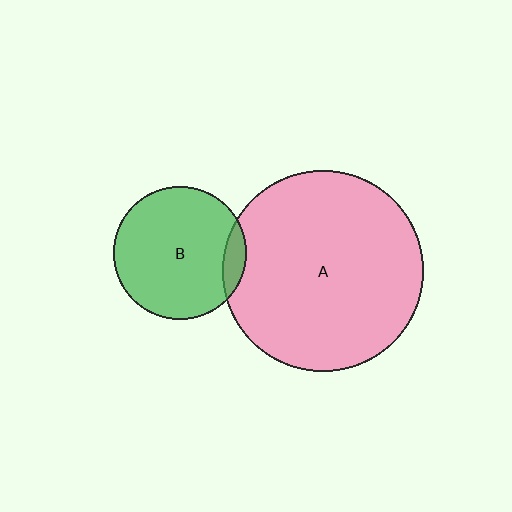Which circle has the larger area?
Circle A (pink).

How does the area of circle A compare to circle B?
Approximately 2.3 times.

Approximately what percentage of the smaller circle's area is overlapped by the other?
Approximately 10%.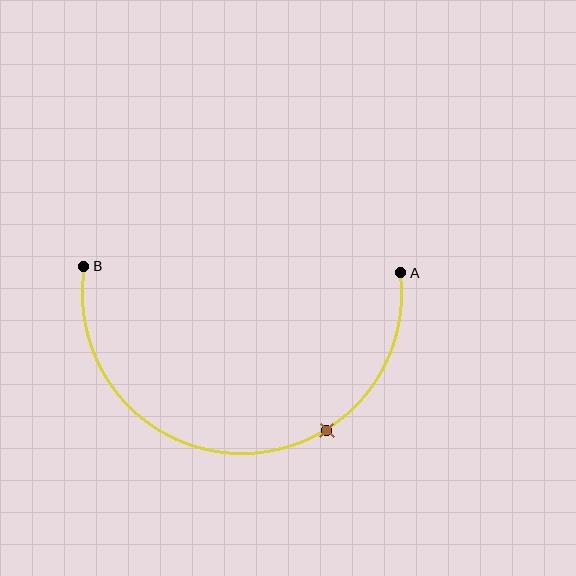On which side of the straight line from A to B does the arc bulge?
The arc bulges below the straight line connecting A and B.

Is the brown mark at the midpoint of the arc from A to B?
No. The brown mark lies on the arc but is closer to endpoint A. The arc midpoint would be at the point on the curve equidistant along the arc from both A and B.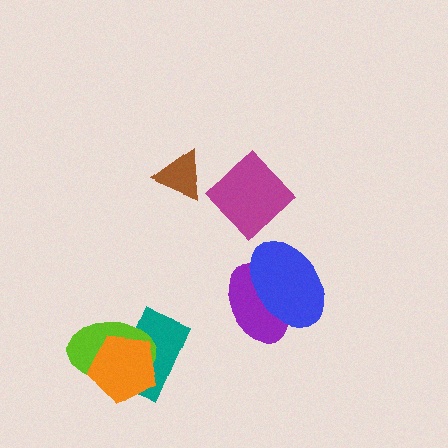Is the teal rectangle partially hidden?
Yes, it is partially covered by another shape.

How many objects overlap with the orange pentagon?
2 objects overlap with the orange pentagon.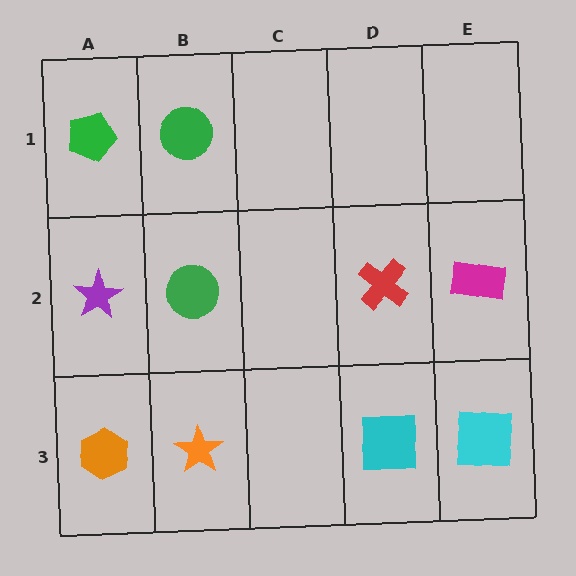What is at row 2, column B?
A green circle.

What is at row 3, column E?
A cyan square.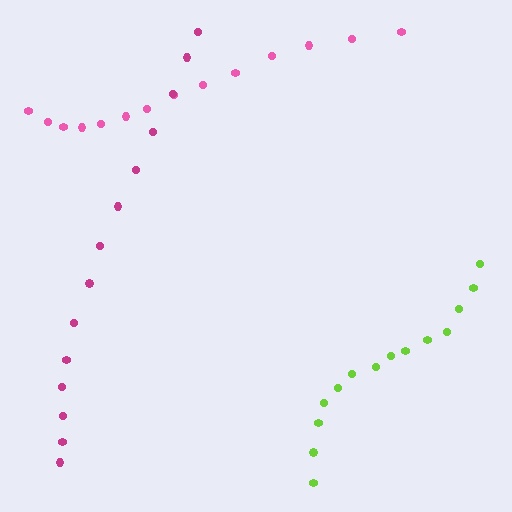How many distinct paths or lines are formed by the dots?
There are 3 distinct paths.